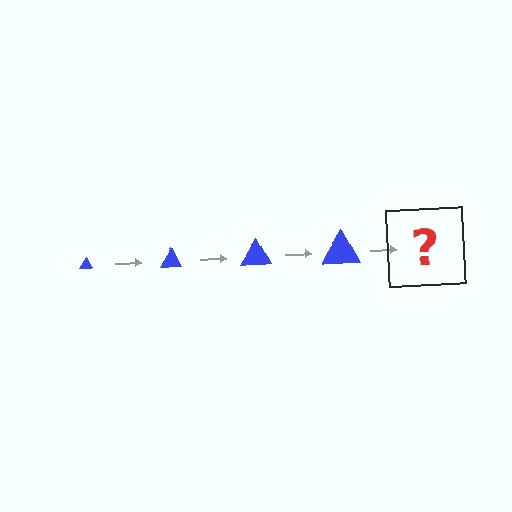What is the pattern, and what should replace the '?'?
The pattern is that the triangle gets progressively larger each step. The '?' should be a blue triangle, larger than the previous one.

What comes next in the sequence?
The next element should be a blue triangle, larger than the previous one.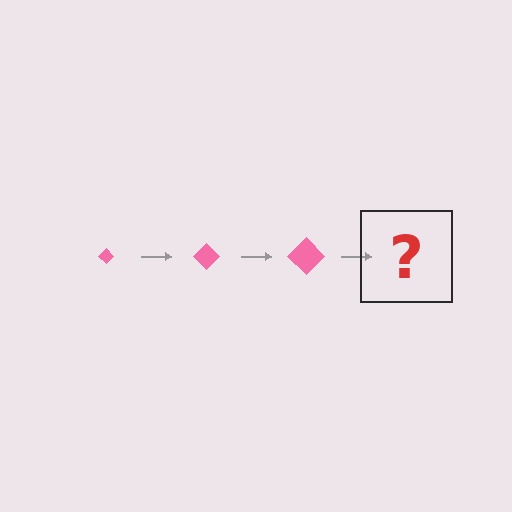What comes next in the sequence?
The next element should be a pink diamond, larger than the previous one.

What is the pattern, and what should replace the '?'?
The pattern is that the diamond gets progressively larger each step. The '?' should be a pink diamond, larger than the previous one.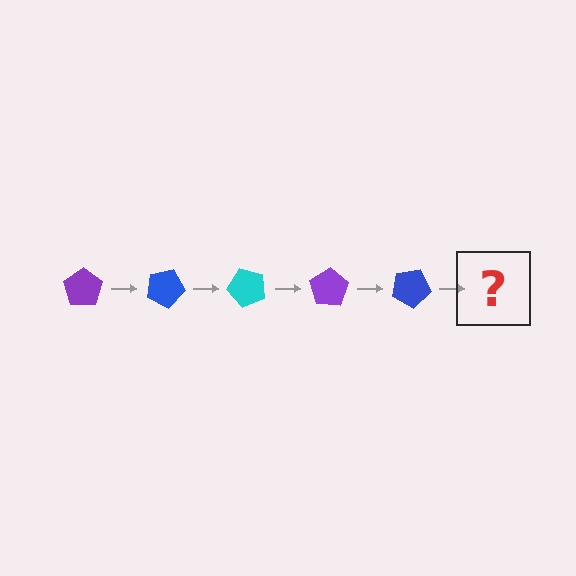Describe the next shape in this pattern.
It should be a cyan pentagon, rotated 125 degrees from the start.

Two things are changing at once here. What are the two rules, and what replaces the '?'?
The two rules are that it rotates 25 degrees each step and the color cycles through purple, blue, and cyan. The '?' should be a cyan pentagon, rotated 125 degrees from the start.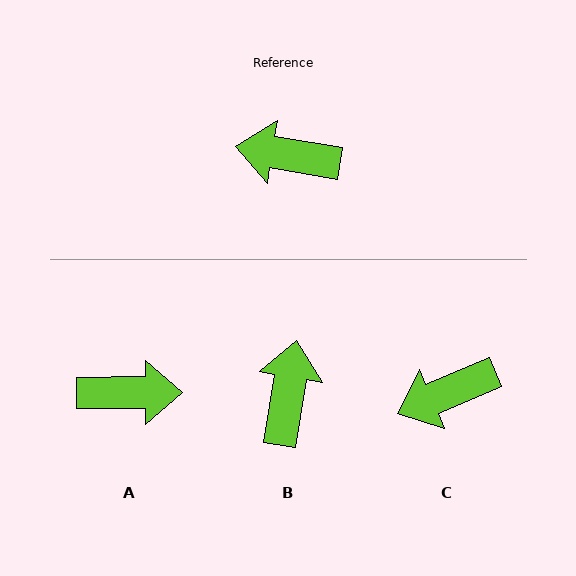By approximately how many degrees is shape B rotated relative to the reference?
Approximately 90 degrees clockwise.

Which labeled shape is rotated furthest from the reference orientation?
A, about 170 degrees away.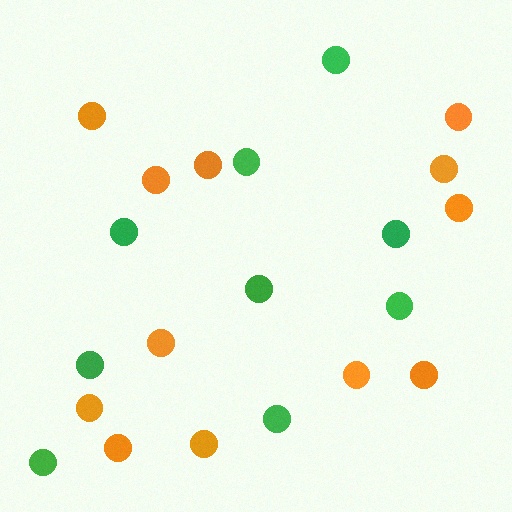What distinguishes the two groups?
There are 2 groups: one group of orange circles (12) and one group of green circles (9).